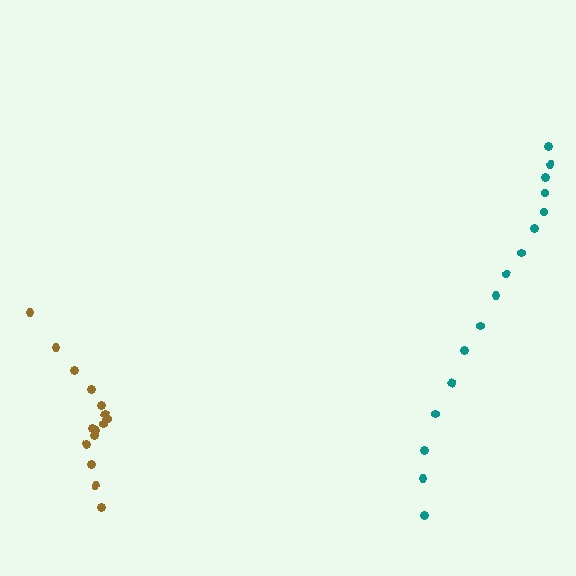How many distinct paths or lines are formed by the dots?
There are 2 distinct paths.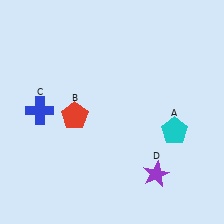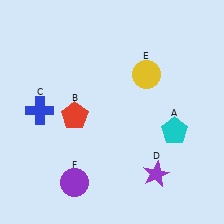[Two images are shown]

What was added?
A yellow circle (E), a purple circle (F) were added in Image 2.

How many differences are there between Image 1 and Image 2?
There are 2 differences between the two images.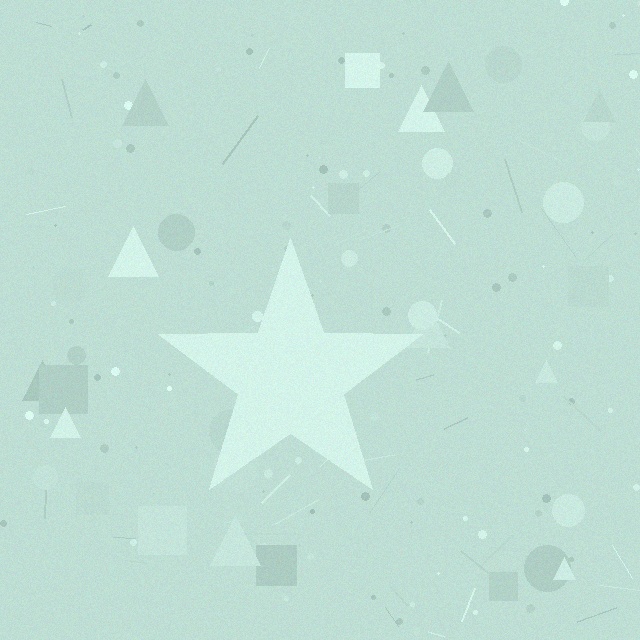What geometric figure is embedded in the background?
A star is embedded in the background.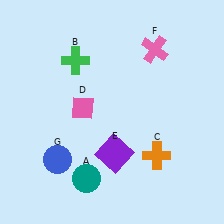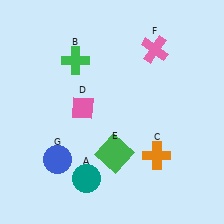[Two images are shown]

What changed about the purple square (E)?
In Image 1, E is purple. In Image 2, it changed to green.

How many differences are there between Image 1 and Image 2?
There is 1 difference between the two images.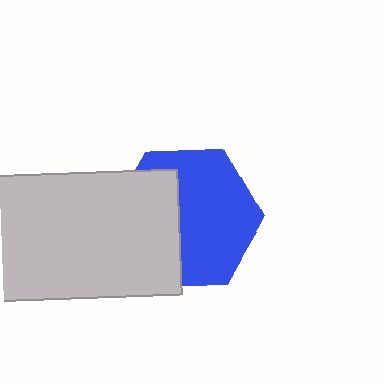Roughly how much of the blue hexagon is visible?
About half of it is visible (roughly 59%).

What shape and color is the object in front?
The object in front is a light gray rectangle.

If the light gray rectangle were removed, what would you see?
You would see the complete blue hexagon.